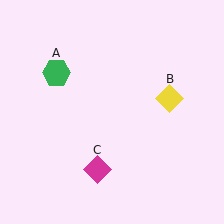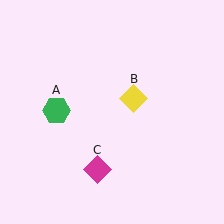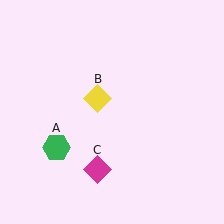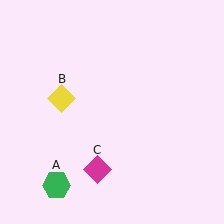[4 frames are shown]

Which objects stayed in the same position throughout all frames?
Magenta diamond (object C) remained stationary.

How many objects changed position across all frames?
2 objects changed position: green hexagon (object A), yellow diamond (object B).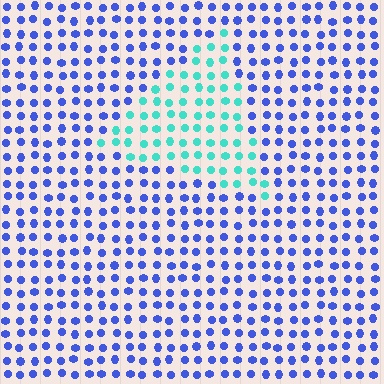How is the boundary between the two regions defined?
The boundary is defined purely by a slight shift in hue (about 60 degrees). Spacing, size, and orientation are identical on both sides.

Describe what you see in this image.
The image is filled with small blue elements in a uniform arrangement. A triangle-shaped region is visible where the elements are tinted to a slightly different hue, forming a subtle color boundary.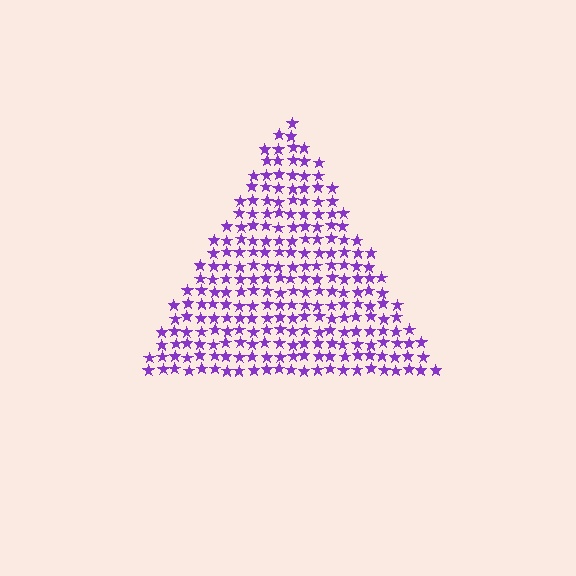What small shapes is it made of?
It is made of small stars.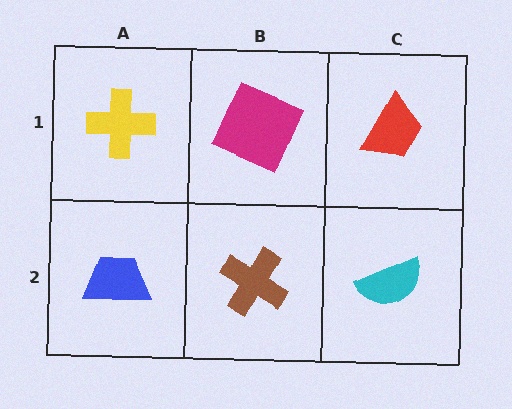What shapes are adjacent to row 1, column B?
A brown cross (row 2, column B), a yellow cross (row 1, column A), a red trapezoid (row 1, column C).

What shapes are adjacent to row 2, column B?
A magenta square (row 1, column B), a blue trapezoid (row 2, column A), a cyan semicircle (row 2, column C).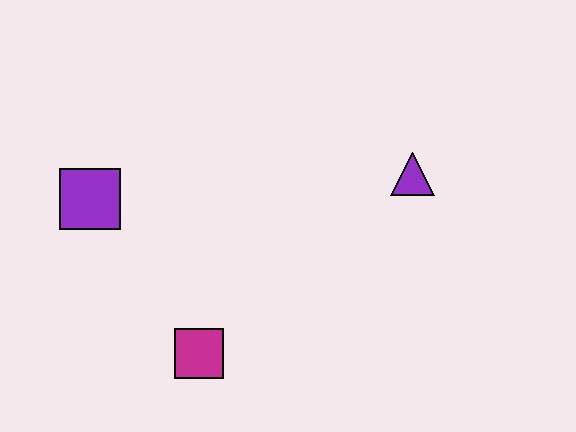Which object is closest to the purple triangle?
The magenta square is closest to the purple triangle.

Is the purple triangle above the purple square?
Yes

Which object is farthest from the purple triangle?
The purple square is farthest from the purple triangle.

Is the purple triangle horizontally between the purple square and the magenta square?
No